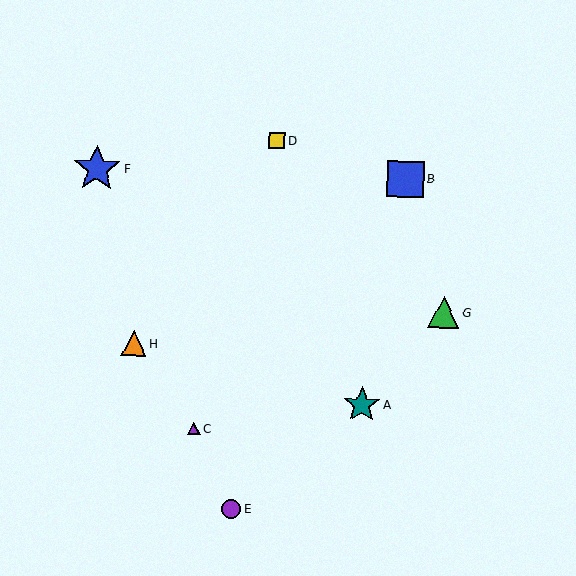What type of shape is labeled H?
Shape H is an orange triangle.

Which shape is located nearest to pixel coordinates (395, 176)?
The blue square (labeled B) at (406, 179) is nearest to that location.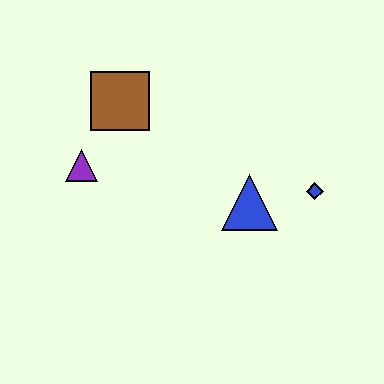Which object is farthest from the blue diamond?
The purple triangle is farthest from the blue diamond.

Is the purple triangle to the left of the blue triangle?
Yes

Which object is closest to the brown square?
The purple triangle is closest to the brown square.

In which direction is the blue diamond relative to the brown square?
The blue diamond is to the right of the brown square.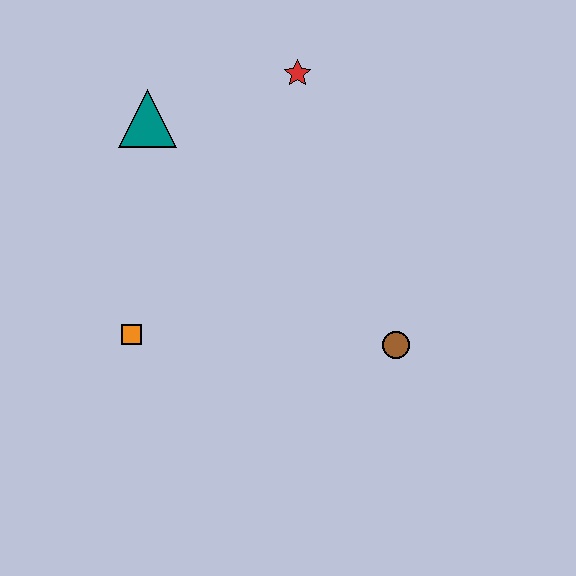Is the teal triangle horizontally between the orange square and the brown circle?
Yes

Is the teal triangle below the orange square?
No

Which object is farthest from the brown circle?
The teal triangle is farthest from the brown circle.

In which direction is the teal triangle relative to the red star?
The teal triangle is to the left of the red star.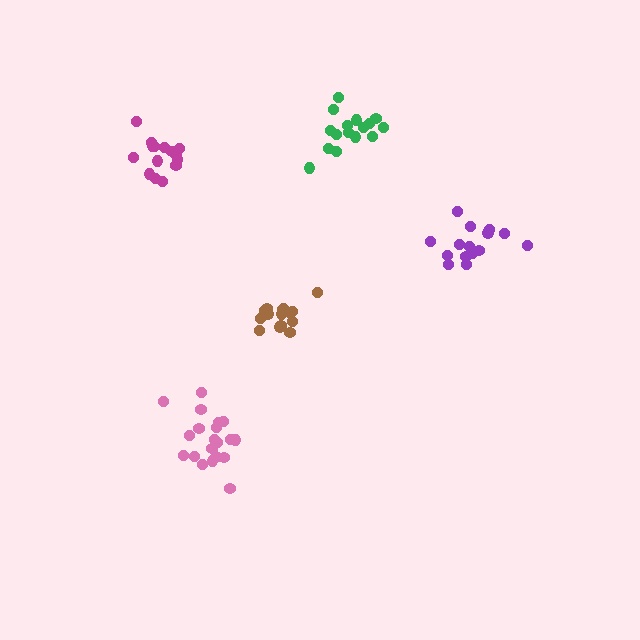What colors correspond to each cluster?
The clusters are colored: magenta, purple, brown, pink, green.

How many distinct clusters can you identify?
There are 5 distinct clusters.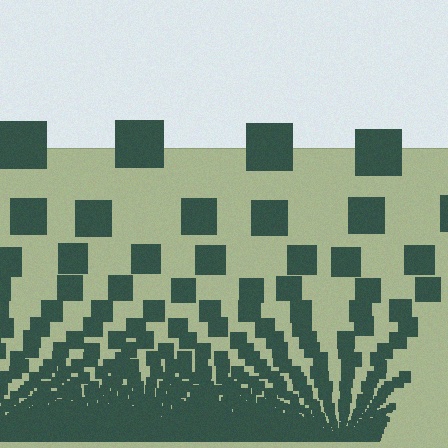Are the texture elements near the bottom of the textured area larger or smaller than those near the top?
Smaller. The gradient is inverted — elements near the bottom are smaller and denser.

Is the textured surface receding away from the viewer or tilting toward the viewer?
The surface appears to tilt toward the viewer. Texture elements get larger and sparser toward the top.